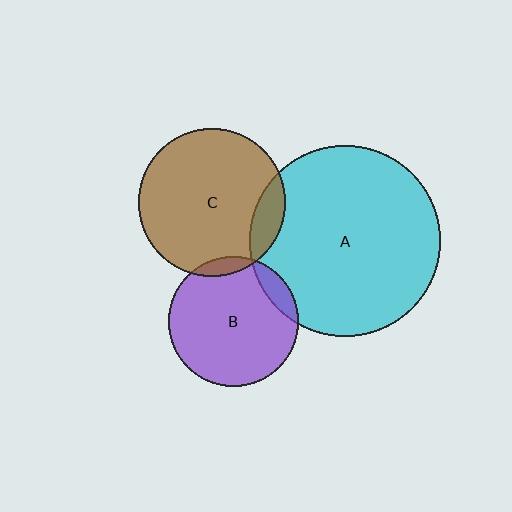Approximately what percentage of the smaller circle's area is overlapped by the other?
Approximately 10%.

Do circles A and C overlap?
Yes.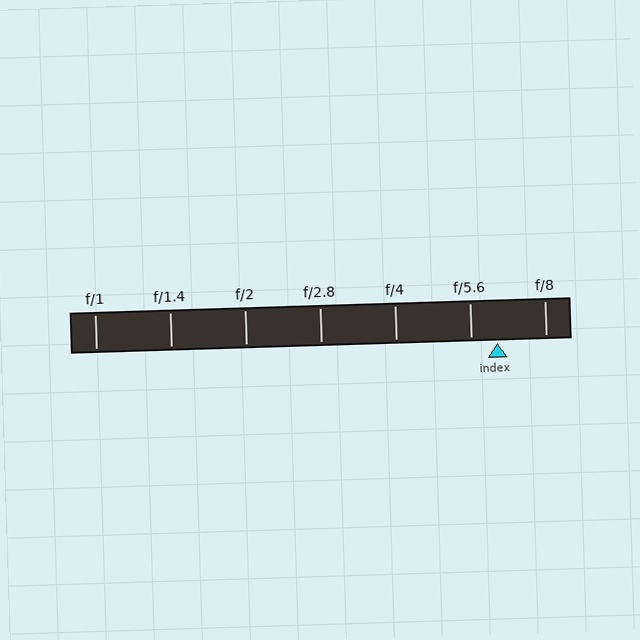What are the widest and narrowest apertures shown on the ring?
The widest aperture shown is f/1 and the narrowest is f/8.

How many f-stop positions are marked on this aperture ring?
There are 7 f-stop positions marked.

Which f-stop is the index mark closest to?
The index mark is closest to f/5.6.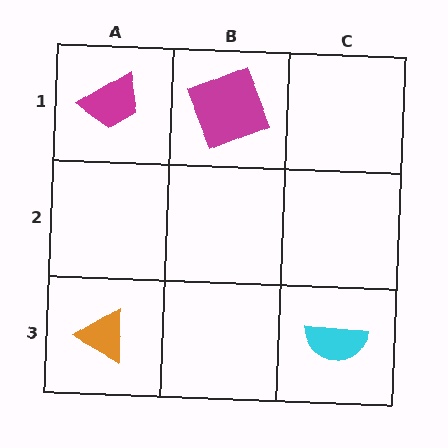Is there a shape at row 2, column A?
No, that cell is empty.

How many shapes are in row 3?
2 shapes.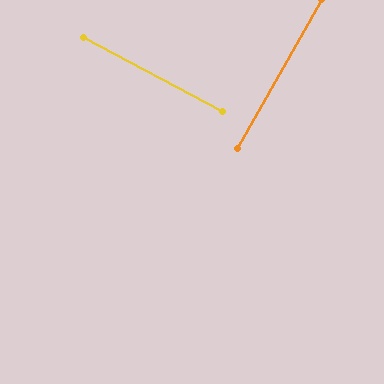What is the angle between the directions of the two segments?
Approximately 88 degrees.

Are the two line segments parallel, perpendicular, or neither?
Perpendicular — they meet at approximately 88°.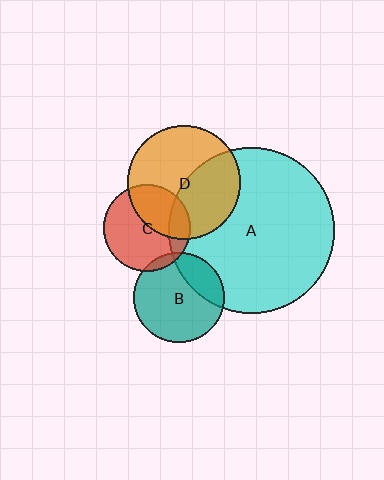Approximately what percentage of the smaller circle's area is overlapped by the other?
Approximately 25%.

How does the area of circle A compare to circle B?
Approximately 3.3 times.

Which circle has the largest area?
Circle A (cyan).